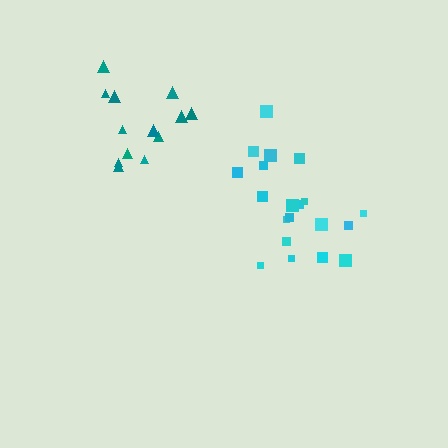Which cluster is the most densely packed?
Cyan.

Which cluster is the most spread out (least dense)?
Teal.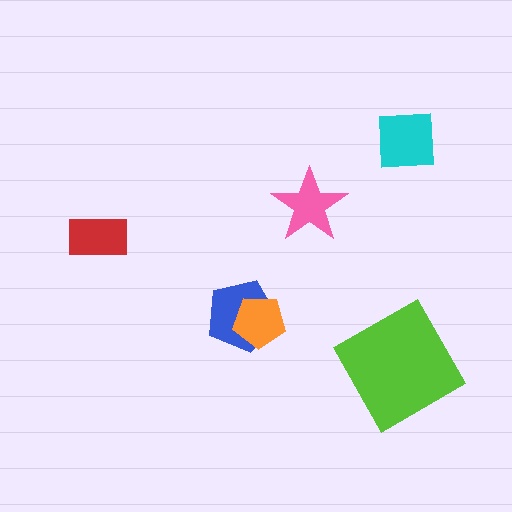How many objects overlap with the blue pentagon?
1 object overlaps with the blue pentagon.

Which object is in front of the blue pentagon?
The orange pentagon is in front of the blue pentagon.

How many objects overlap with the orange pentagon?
1 object overlaps with the orange pentagon.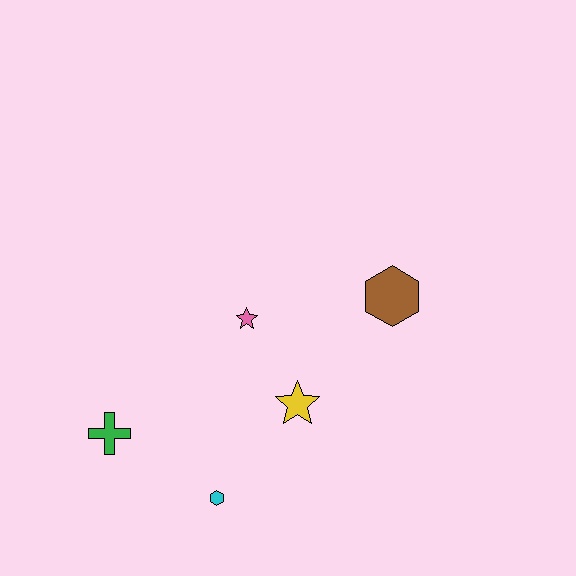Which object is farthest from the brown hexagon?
The green cross is farthest from the brown hexagon.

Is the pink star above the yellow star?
Yes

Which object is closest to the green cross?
The cyan hexagon is closest to the green cross.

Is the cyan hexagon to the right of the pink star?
No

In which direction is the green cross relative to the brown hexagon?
The green cross is to the left of the brown hexagon.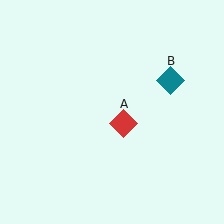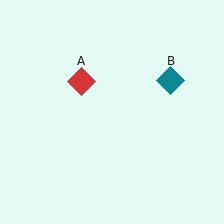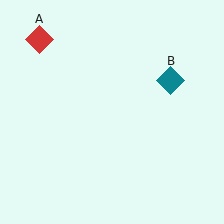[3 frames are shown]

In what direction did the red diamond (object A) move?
The red diamond (object A) moved up and to the left.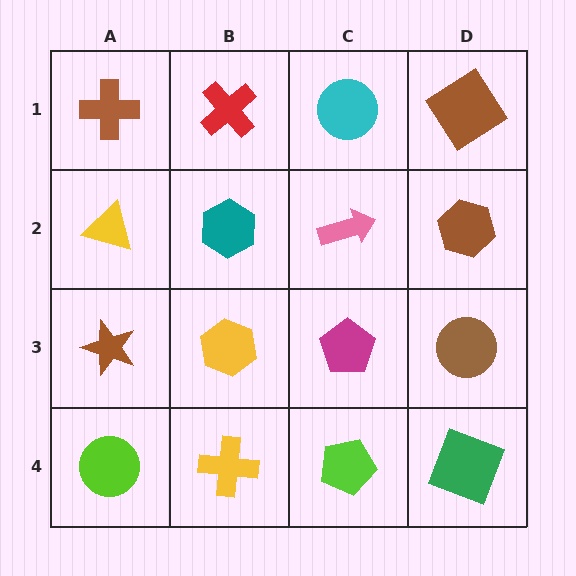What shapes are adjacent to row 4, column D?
A brown circle (row 3, column D), a lime pentagon (row 4, column C).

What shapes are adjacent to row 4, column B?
A yellow hexagon (row 3, column B), a lime circle (row 4, column A), a lime pentagon (row 4, column C).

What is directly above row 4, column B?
A yellow hexagon.